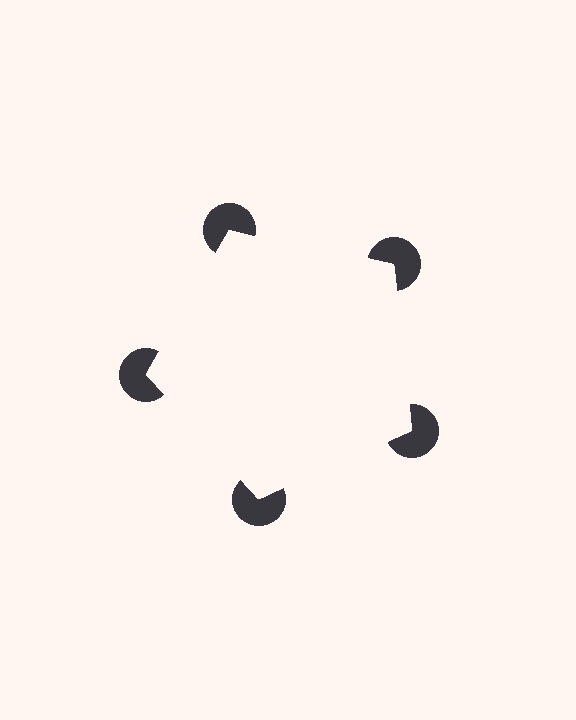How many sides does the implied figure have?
5 sides.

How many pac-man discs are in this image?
There are 5 — one at each vertex of the illusory pentagon.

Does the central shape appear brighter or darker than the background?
It typically appears slightly brighter than the background, even though no actual brightness change is drawn.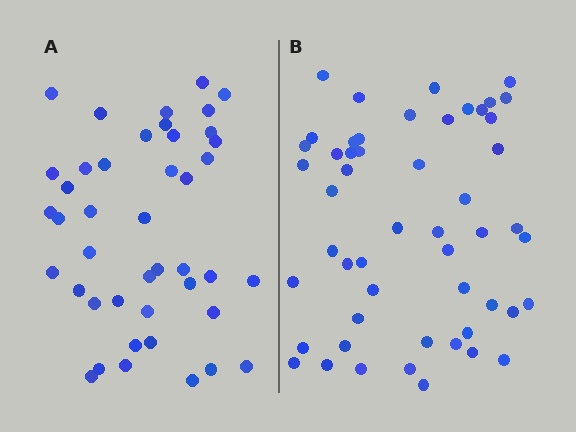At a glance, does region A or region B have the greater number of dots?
Region B (the right region) has more dots.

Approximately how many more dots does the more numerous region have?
Region B has roughly 8 or so more dots than region A.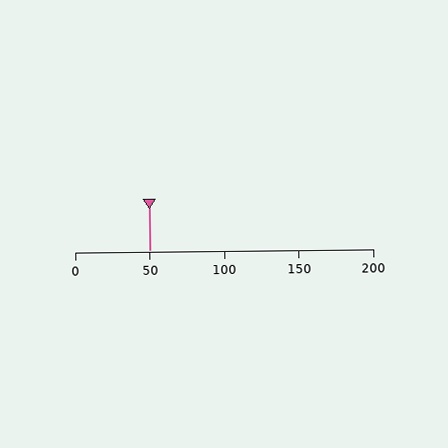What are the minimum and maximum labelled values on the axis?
The axis runs from 0 to 200.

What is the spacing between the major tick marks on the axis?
The major ticks are spaced 50 apart.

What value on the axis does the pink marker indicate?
The marker indicates approximately 50.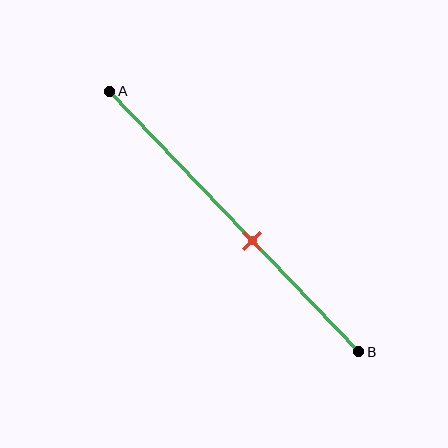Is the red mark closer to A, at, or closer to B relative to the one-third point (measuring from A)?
The red mark is closer to point B than the one-third point of segment AB.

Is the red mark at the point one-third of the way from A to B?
No, the mark is at about 55% from A, not at the 33% one-third point.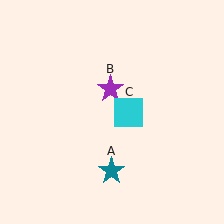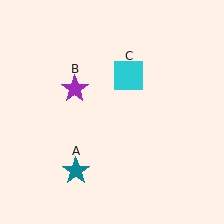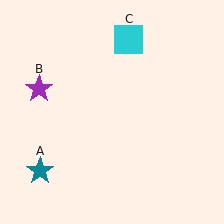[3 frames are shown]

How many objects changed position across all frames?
3 objects changed position: teal star (object A), purple star (object B), cyan square (object C).